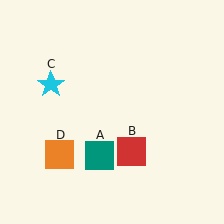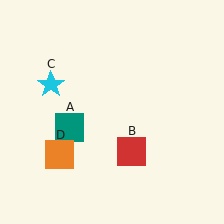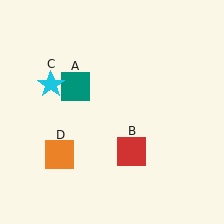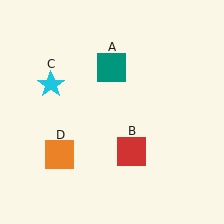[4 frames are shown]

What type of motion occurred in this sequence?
The teal square (object A) rotated clockwise around the center of the scene.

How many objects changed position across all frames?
1 object changed position: teal square (object A).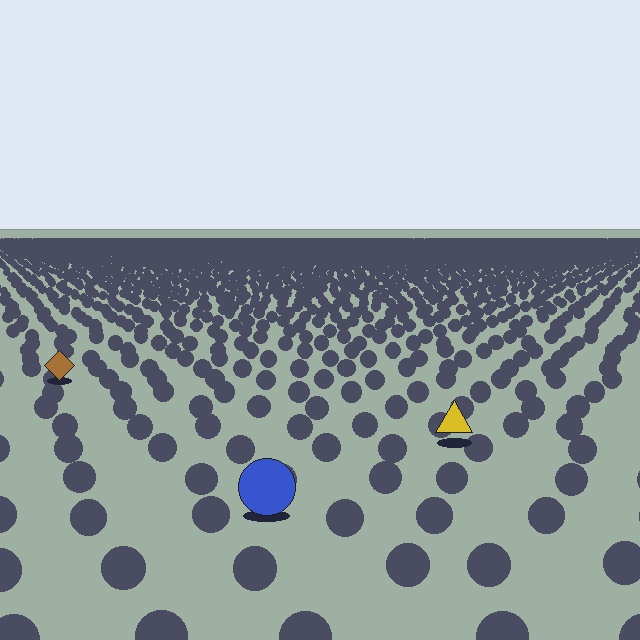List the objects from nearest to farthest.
From nearest to farthest: the blue circle, the yellow triangle, the brown diamond.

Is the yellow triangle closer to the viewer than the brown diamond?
Yes. The yellow triangle is closer — you can tell from the texture gradient: the ground texture is coarser near it.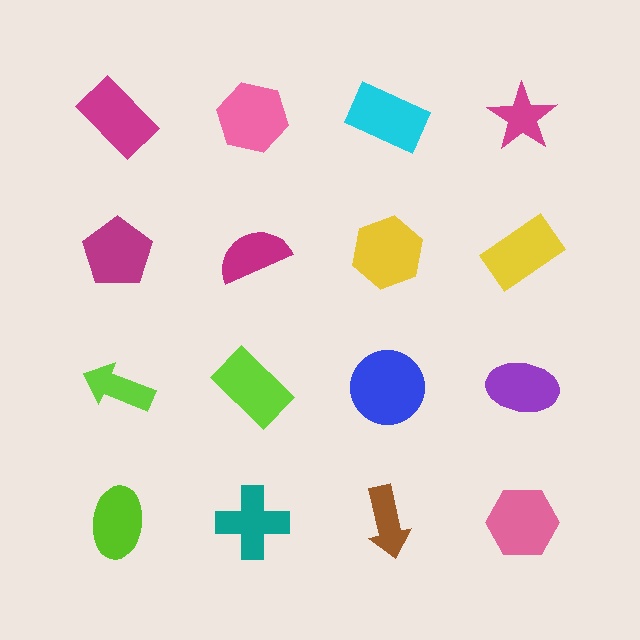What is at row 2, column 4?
A yellow rectangle.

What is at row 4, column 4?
A pink hexagon.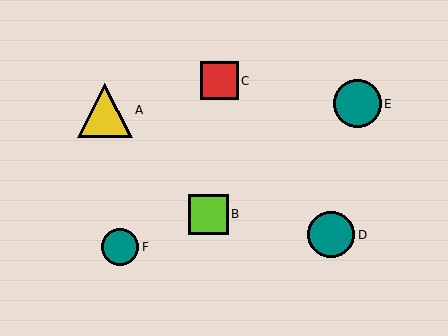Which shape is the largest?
The yellow triangle (labeled A) is the largest.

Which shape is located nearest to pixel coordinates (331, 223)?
The teal circle (labeled D) at (331, 235) is nearest to that location.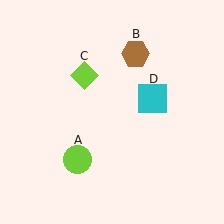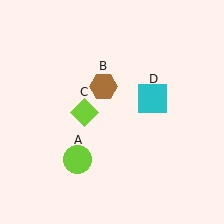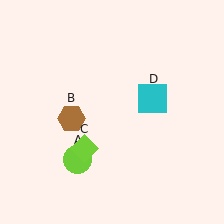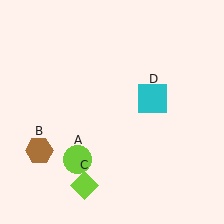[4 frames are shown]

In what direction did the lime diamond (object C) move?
The lime diamond (object C) moved down.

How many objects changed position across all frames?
2 objects changed position: brown hexagon (object B), lime diamond (object C).